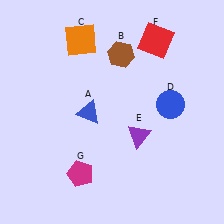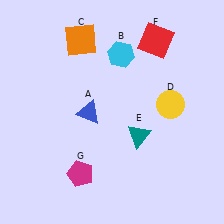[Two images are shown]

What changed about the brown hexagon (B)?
In Image 1, B is brown. In Image 2, it changed to cyan.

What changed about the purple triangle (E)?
In Image 1, E is purple. In Image 2, it changed to teal.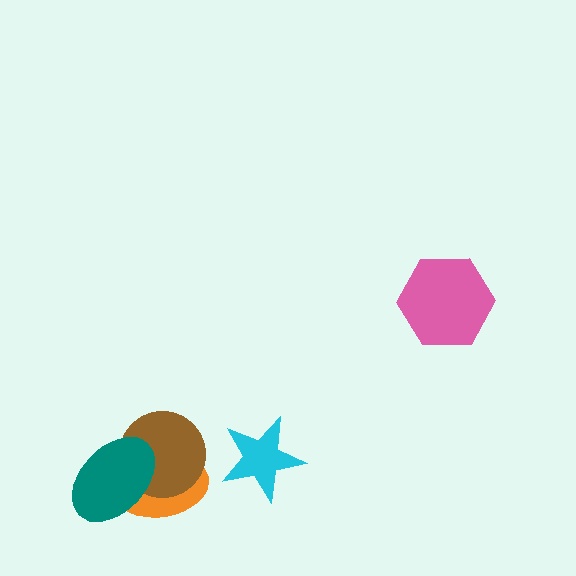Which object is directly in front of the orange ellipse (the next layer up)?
The brown circle is directly in front of the orange ellipse.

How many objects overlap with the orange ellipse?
2 objects overlap with the orange ellipse.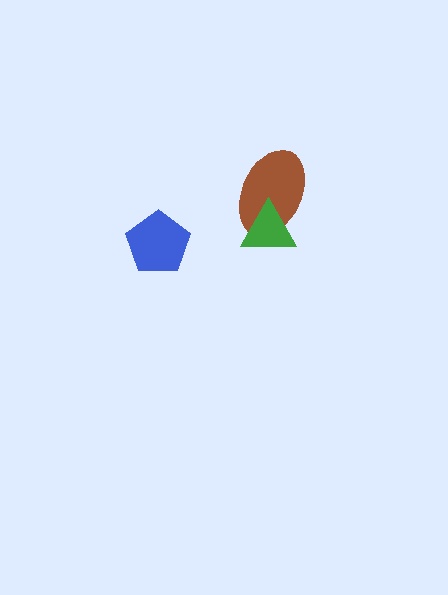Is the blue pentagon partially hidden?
No, no other shape covers it.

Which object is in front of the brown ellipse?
The green triangle is in front of the brown ellipse.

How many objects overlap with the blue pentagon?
0 objects overlap with the blue pentagon.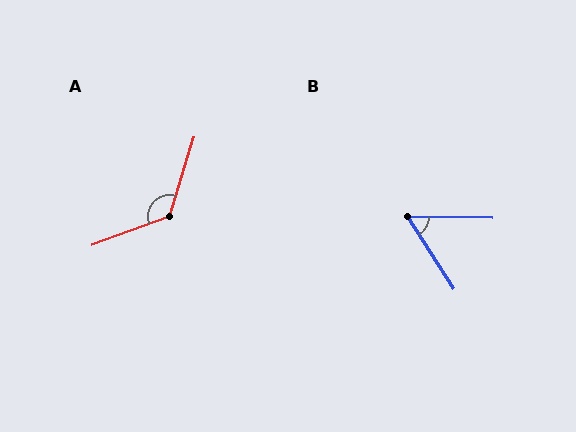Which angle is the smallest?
B, at approximately 57 degrees.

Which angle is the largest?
A, at approximately 127 degrees.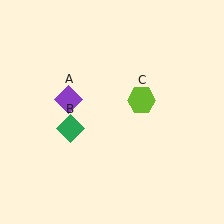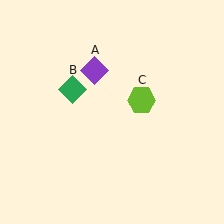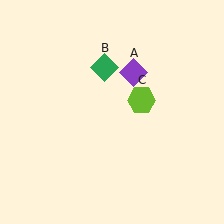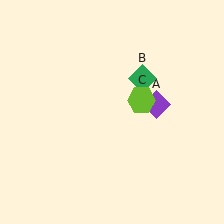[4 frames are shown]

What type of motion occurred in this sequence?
The purple diamond (object A), green diamond (object B) rotated clockwise around the center of the scene.